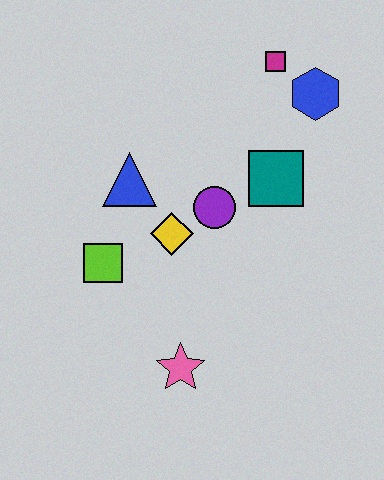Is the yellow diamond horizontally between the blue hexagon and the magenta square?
No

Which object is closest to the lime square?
The yellow diamond is closest to the lime square.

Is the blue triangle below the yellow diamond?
No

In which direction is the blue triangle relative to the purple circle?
The blue triangle is to the left of the purple circle.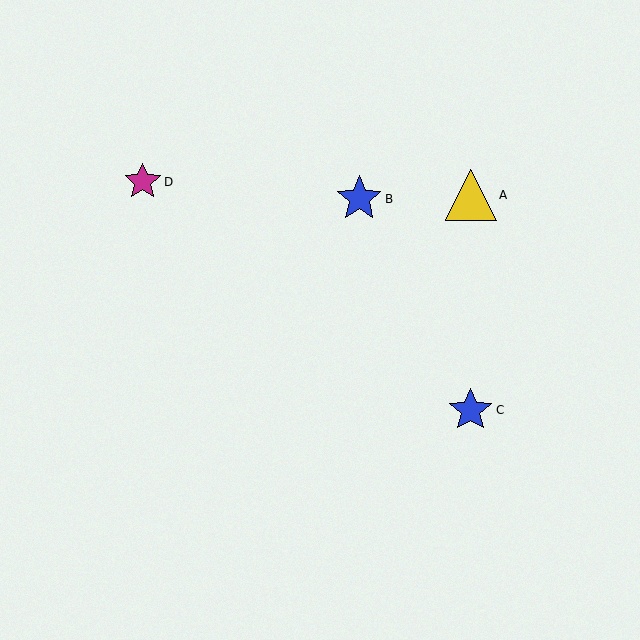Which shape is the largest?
The yellow triangle (labeled A) is the largest.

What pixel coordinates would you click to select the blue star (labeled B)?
Click at (359, 199) to select the blue star B.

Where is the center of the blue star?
The center of the blue star is at (359, 199).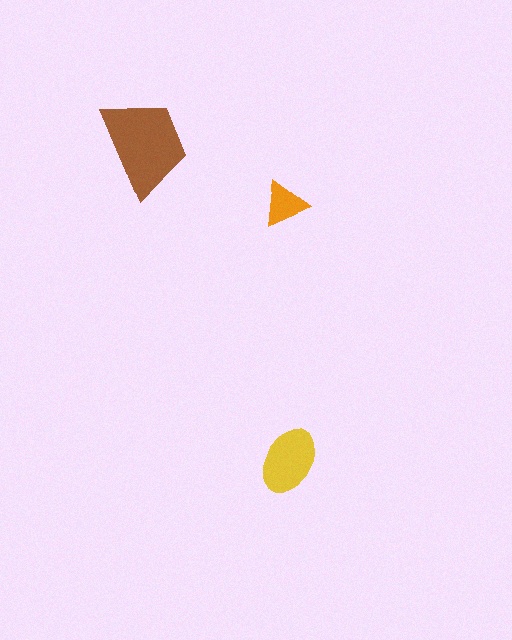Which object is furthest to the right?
The yellow ellipse is rightmost.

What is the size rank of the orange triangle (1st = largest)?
3rd.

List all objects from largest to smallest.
The brown trapezoid, the yellow ellipse, the orange triangle.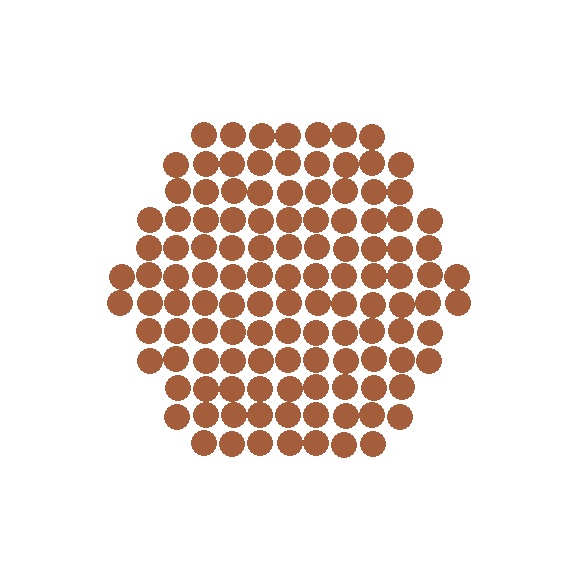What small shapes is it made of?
It is made of small circles.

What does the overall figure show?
The overall figure shows a hexagon.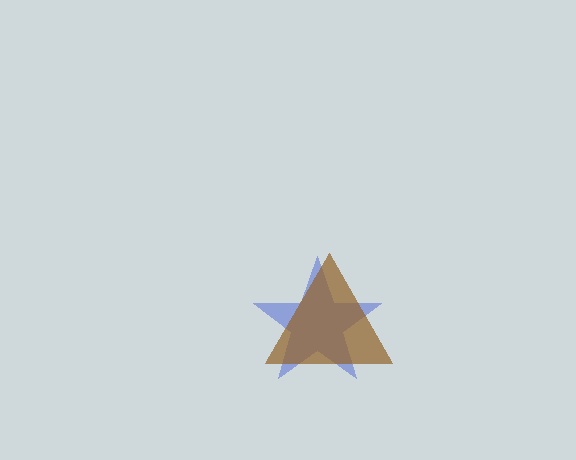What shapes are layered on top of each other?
The layered shapes are: a blue star, a brown triangle.